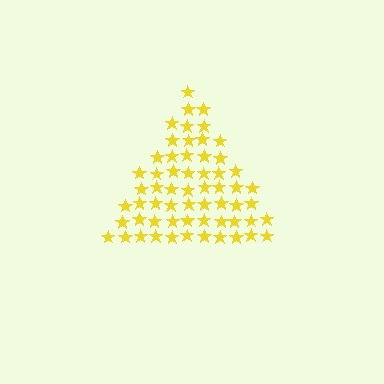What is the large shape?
The large shape is a triangle.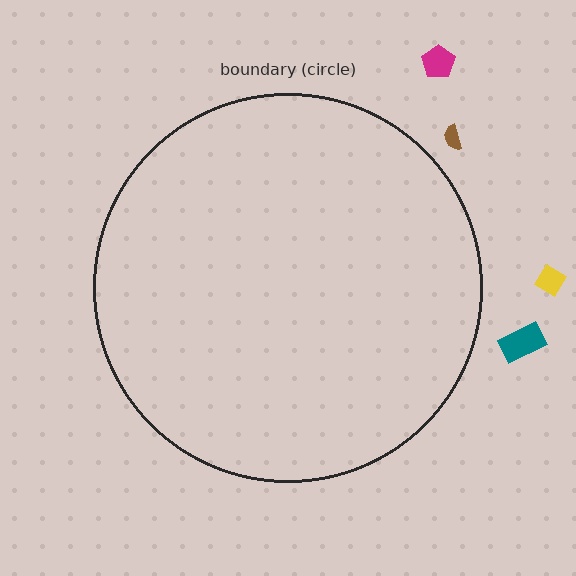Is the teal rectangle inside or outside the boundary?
Outside.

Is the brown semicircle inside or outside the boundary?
Outside.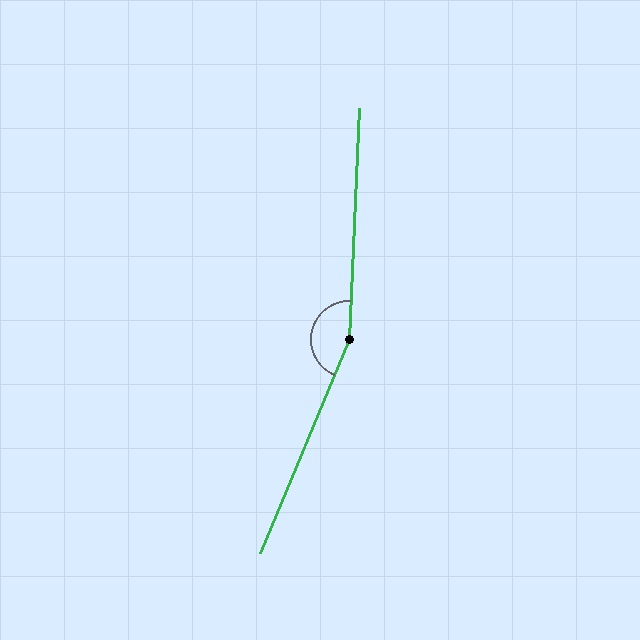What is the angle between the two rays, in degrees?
Approximately 160 degrees.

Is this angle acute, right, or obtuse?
It is obtuse.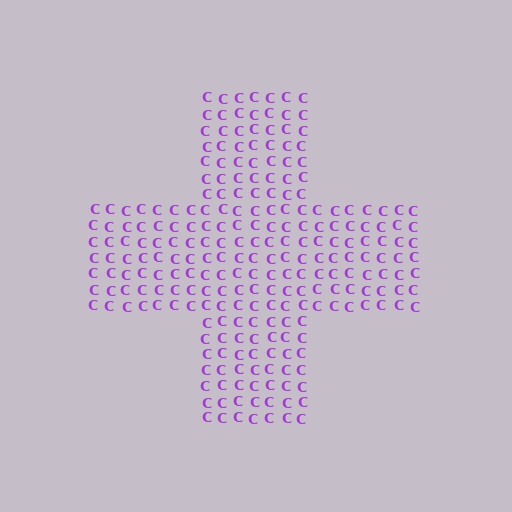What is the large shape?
The large shape is a cross.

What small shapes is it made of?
It is made of small letter C's.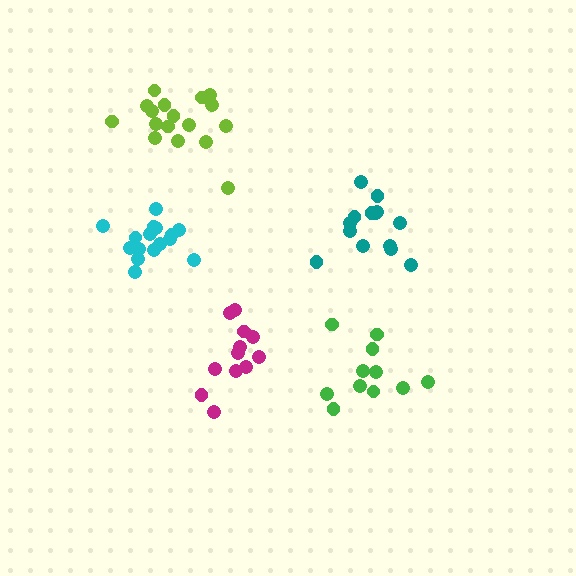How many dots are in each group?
Group 1: 14 dots, Group 2: 11 dots, Group 3: 12 dots, Group 4: 16 dots, Group 5: 17 dots (70 total).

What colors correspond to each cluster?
The clusters are colored: teal, green, magenta, cyan, lime.